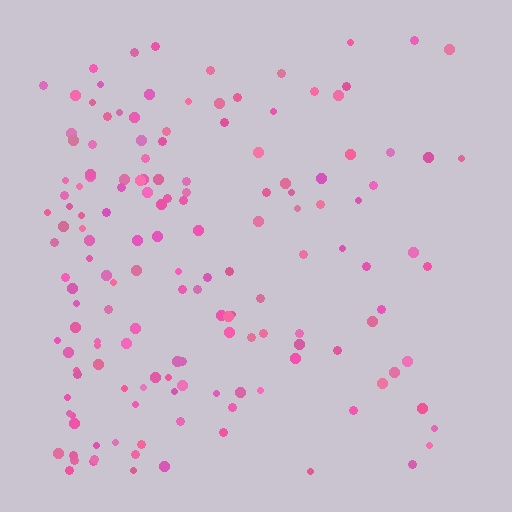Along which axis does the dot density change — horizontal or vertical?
Horizontal.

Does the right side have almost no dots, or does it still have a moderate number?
Still a moderate number, just noticeably fewer than the left.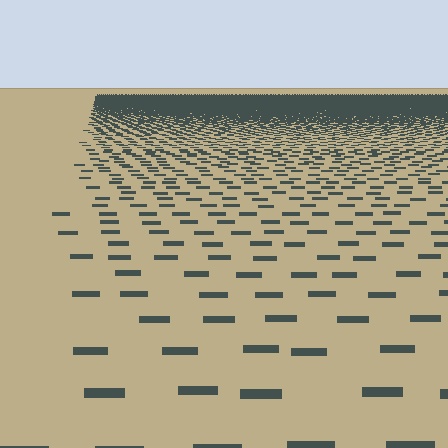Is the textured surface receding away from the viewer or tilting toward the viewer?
The surface is receding away from the viewer. Texture elements get smaller and denser toward the top.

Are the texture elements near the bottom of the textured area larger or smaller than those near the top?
Larger. Near the bottom, elements are closer to the viewer and appear at a bigger on-screen size.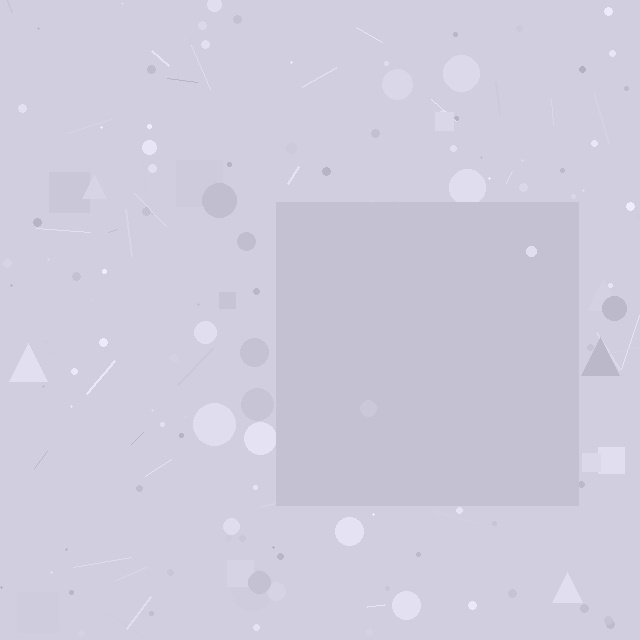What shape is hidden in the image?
A square is hidden in the image.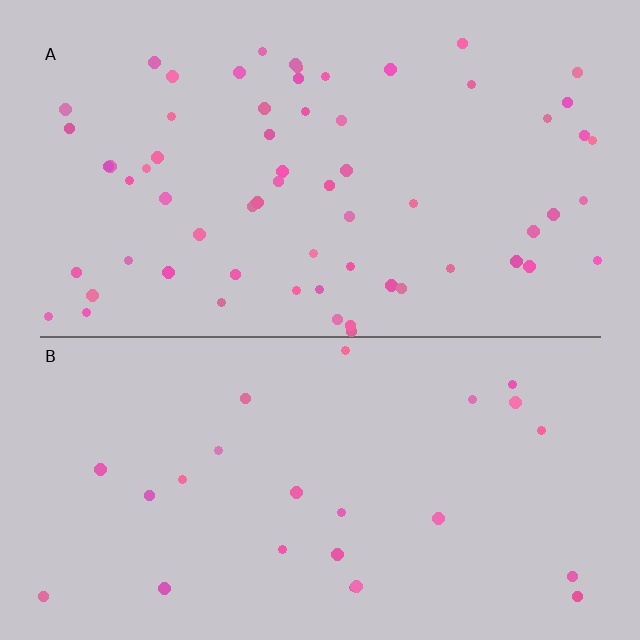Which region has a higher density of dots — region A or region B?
A (the top).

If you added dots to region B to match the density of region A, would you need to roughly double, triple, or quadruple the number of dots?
Approximately triple.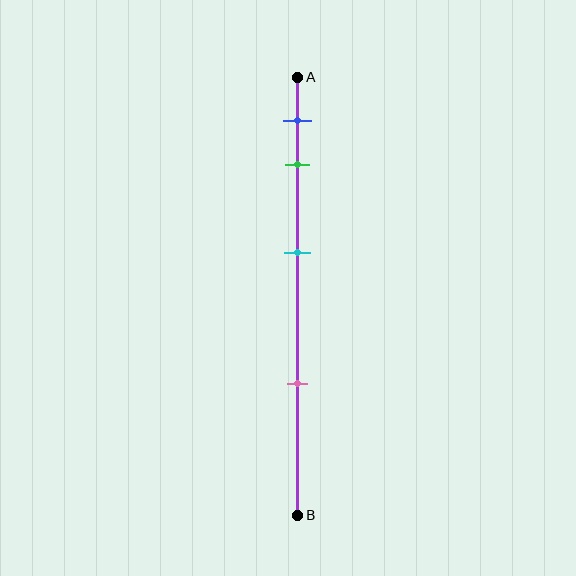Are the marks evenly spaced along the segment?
No, the marks are not evenly spaced.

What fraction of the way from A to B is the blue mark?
The blue mark is approximately 10% (0.1) of the way from A to B.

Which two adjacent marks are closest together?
The blue and green marks are the closest adjacent pair.